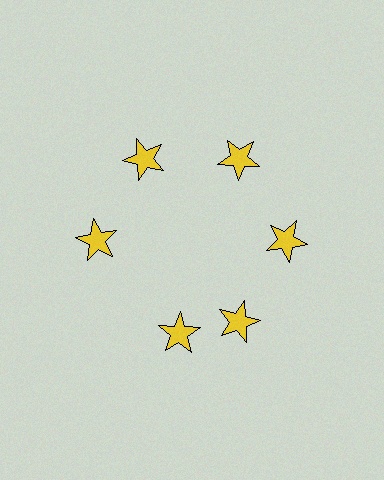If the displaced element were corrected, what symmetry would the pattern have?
It would have 6-fold rotational symmetry — the pattern would map onto itself every 60 degrees.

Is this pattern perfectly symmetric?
No. The 6 yellow stars are arranged in a ring, but one element near the 7 o'clock position is rotated out of alignment along the ring, breaking the 6-fold rotational symmetry.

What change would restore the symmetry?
The symmetry would be restored by rotating it back into even spacing with its neighbors so that all 6 stars sit at equal angles and equal distance from the center.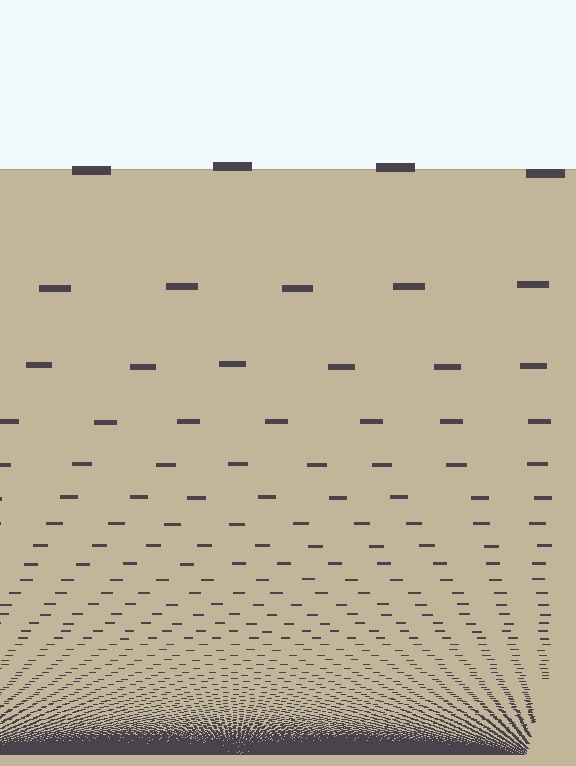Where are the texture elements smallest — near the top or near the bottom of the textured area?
Near the bottom.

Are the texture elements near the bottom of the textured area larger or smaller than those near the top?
Smaller. The gradient is inverted — elements near the bottom are smaller and denser.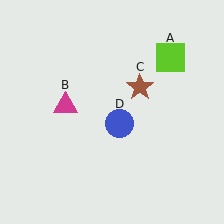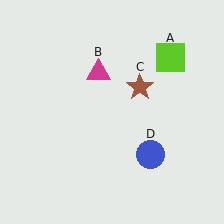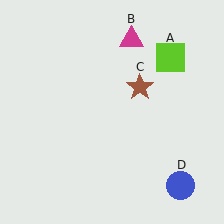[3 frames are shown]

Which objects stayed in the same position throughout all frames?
Lime square (object A) and brown star (object C) remained stationary.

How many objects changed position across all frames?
2 objects changed position: magenta triangle (object B), blue circle (object D).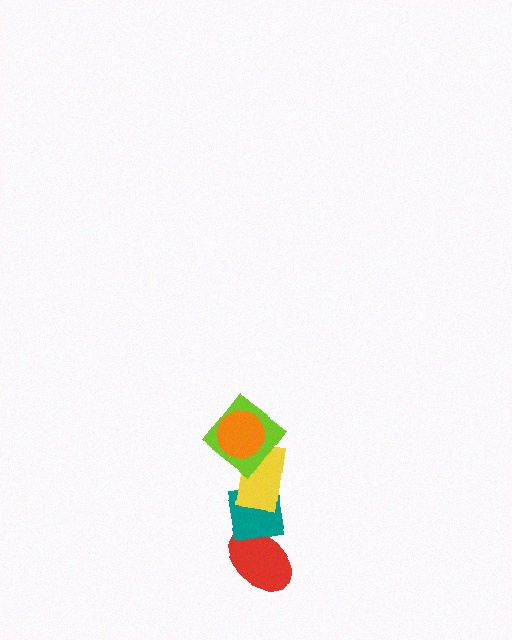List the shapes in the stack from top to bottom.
From top to bottom: the orange circle, the lime diamond, the yellow rectangle, the teal square, the red ellipse.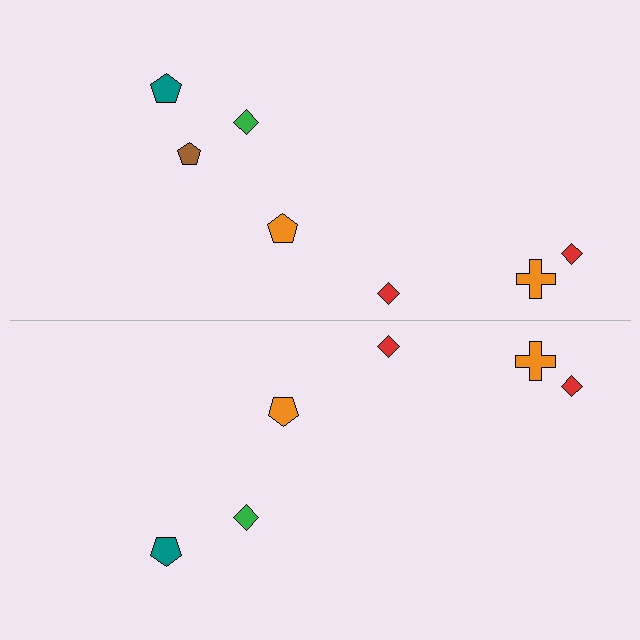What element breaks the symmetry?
A brown pentagon is missing from the bottom side.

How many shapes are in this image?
There are 13 shapes in this image.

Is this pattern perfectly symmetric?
No, the pattern is not perfectly symmetric. A brown pentagon is missing from the bottom side.